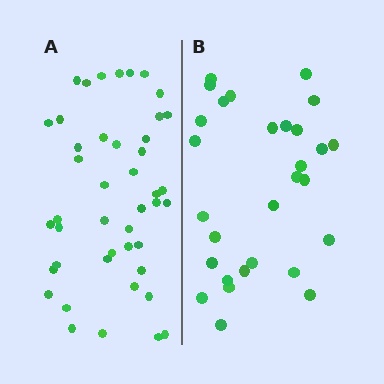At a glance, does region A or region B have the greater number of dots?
Region A (the left region) has more dots.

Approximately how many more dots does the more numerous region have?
Region A has approximately 15 more dots than region B.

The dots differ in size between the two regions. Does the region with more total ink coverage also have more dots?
No. Region B has more total ink coverage because its dots are larger, but region A actually contains more individual dots. Total area can be misleading — the number of items is what matters here.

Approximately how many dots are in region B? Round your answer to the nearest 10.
About 30 dots. (The exact count is 29, which rounds to 30.)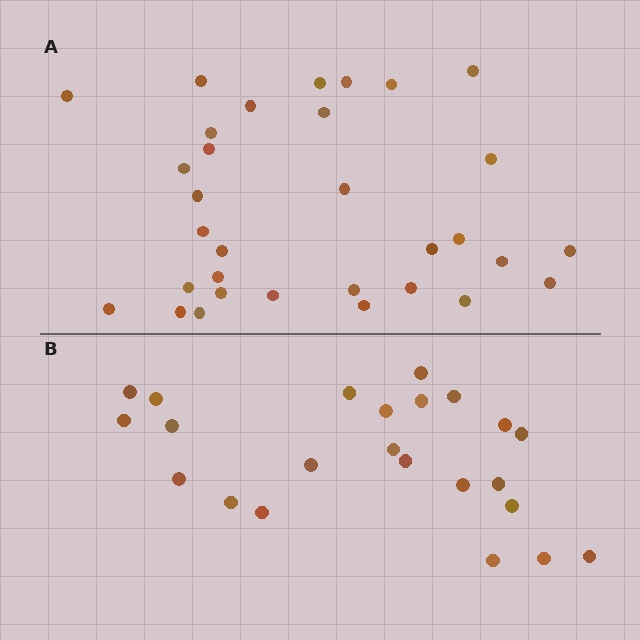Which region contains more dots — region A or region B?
Region A (the top region) has more dots.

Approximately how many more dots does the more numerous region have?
Region A has roughly 8 or so more dots than region B.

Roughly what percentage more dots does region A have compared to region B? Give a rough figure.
About 40% more.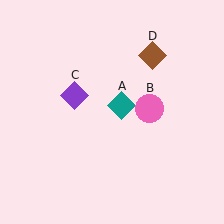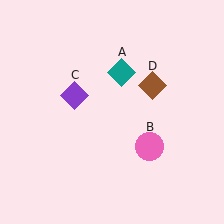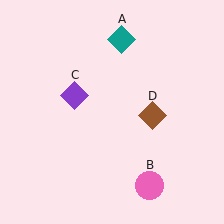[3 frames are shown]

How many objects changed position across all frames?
3 objects changed position: teal diamond (object A), pink circle (object B), brown diamond (object D).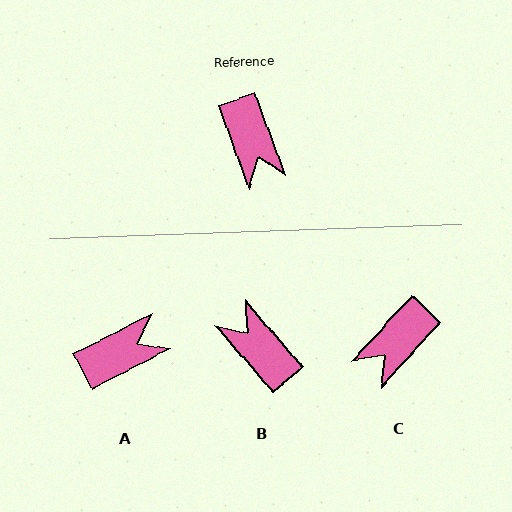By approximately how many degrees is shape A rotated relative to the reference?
Approximately 97 degrees counter-clockwise.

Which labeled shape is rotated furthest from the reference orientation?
B, about 159 degrees away.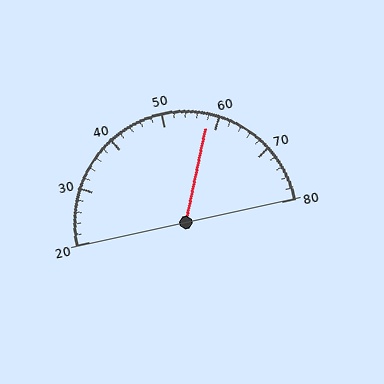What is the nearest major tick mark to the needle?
The nearest major tick mark is 60.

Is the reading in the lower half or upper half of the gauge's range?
The reading is in the upper half of the range (20 to 80).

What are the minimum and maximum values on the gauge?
The gauge ranges from 20 to 80.